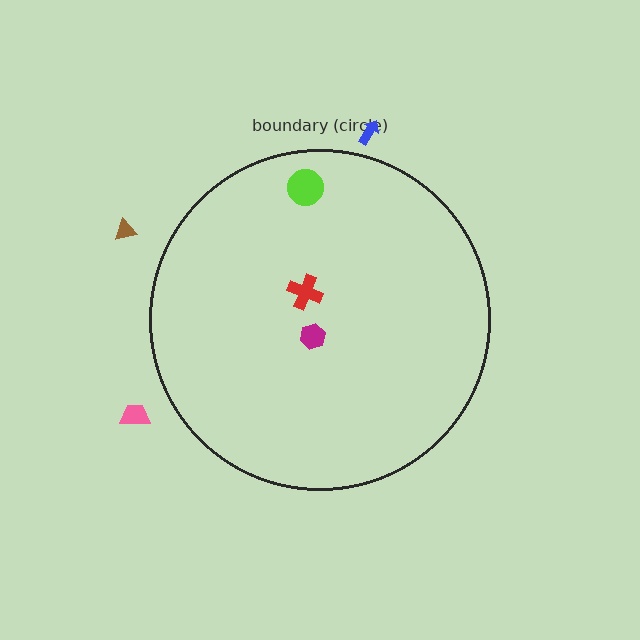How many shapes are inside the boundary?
3 inside, 3 outside.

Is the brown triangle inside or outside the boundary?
Outside.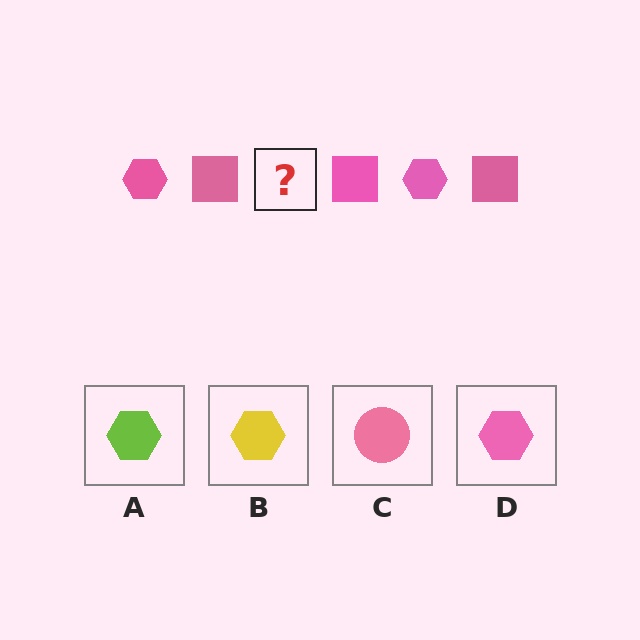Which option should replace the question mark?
Option D.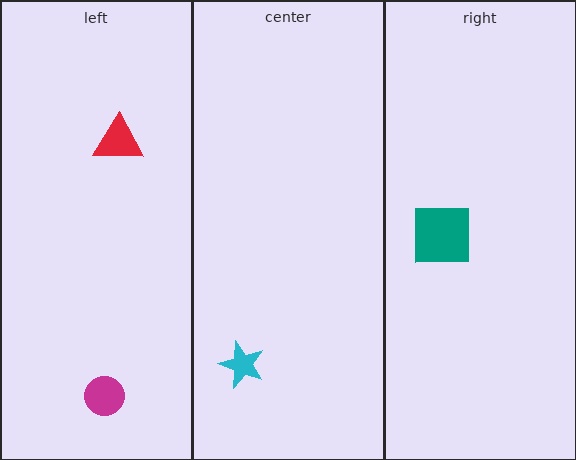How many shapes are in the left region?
2.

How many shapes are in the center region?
1.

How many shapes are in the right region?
1.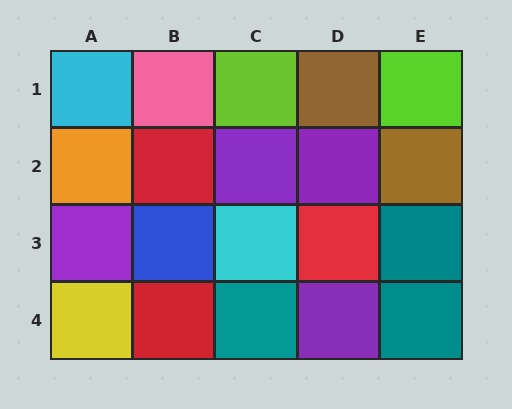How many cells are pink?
1 cell is pink.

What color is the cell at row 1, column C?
Lime.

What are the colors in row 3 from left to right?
Purple, blue, cyan, red, teal.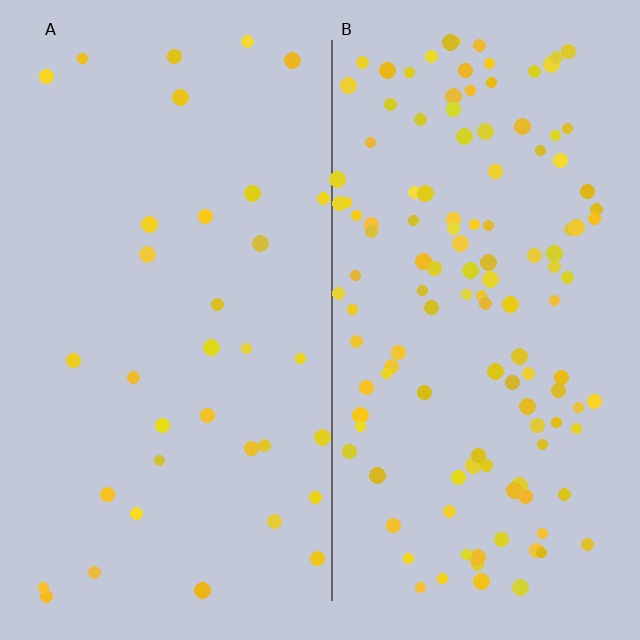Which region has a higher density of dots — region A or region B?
B (the right).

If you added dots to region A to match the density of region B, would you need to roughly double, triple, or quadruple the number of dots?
Approximately quadruple.